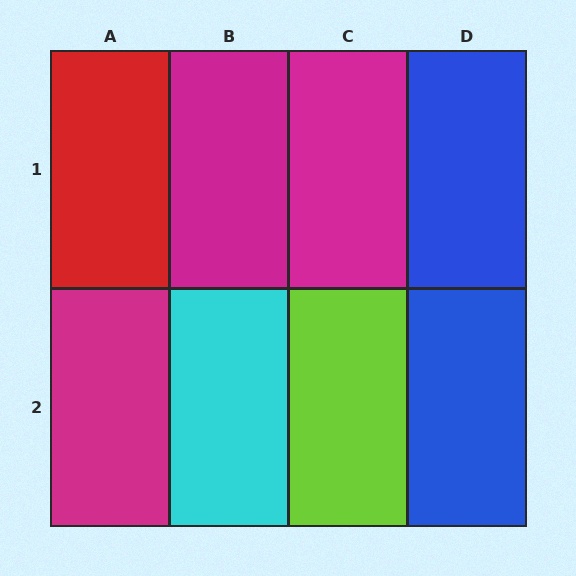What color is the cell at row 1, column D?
Blue.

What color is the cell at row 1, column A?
Red.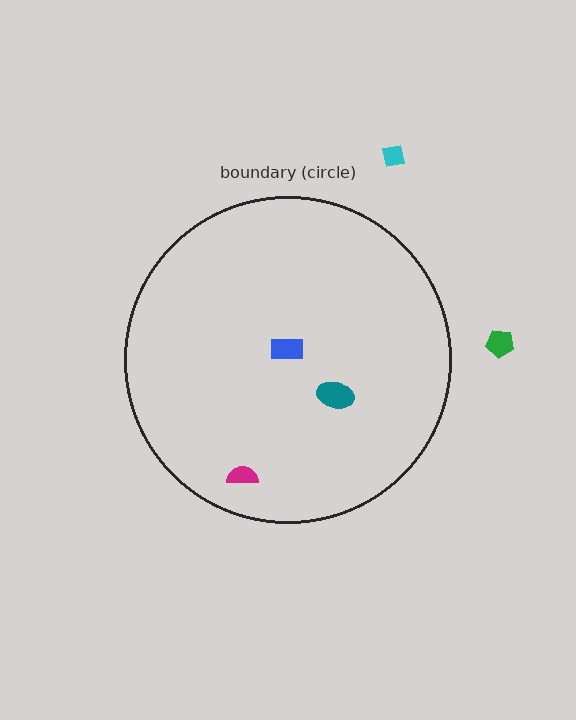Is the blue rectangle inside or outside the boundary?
Inside.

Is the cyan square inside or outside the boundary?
Outside.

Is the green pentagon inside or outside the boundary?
Outside.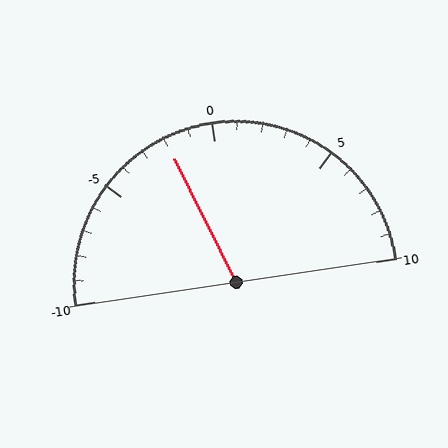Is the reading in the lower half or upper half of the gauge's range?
The reading is in the lower half of the range (-10 to 10).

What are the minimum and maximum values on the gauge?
The gauge ranges from -10 to 10.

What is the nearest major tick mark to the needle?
The nearest major tick mark is 0.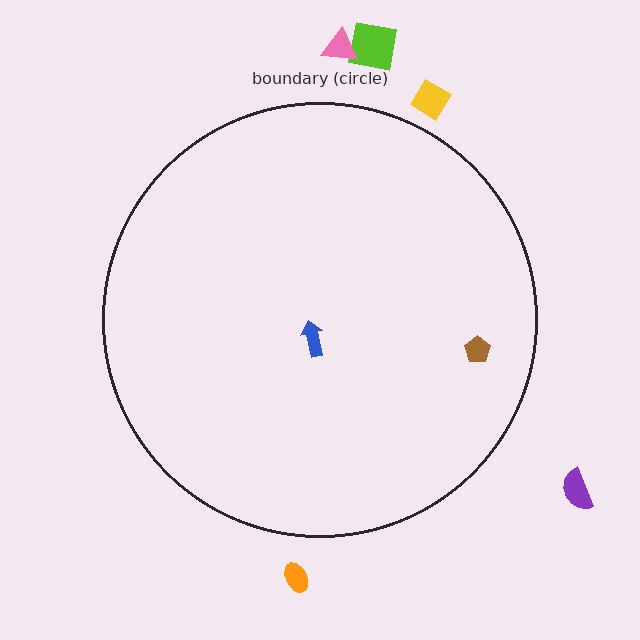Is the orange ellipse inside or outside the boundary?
Outside.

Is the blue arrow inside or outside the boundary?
Inside.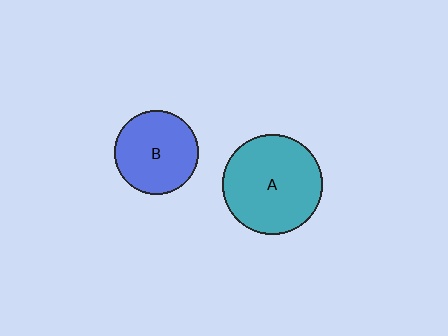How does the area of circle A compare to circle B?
Approximately 1.4 times.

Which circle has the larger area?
Circle A (teal).